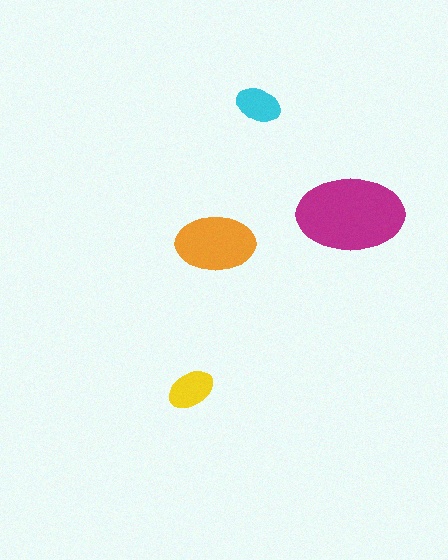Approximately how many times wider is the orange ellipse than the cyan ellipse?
About 2 times wider.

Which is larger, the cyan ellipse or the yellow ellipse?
The yellow one.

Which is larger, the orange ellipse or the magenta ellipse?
The magenta one.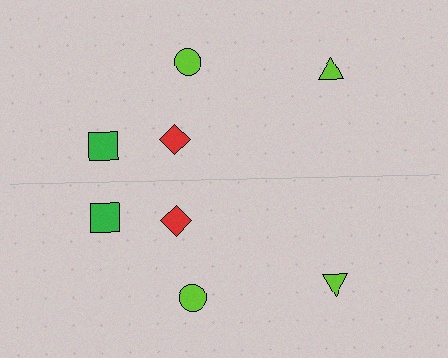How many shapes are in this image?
There are 8 shapes in this image.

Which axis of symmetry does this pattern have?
The pattern has a horizontal axis of symmetry running through the center of the image.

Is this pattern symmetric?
Yes, this pattern has bilateral (reflection) symmetry.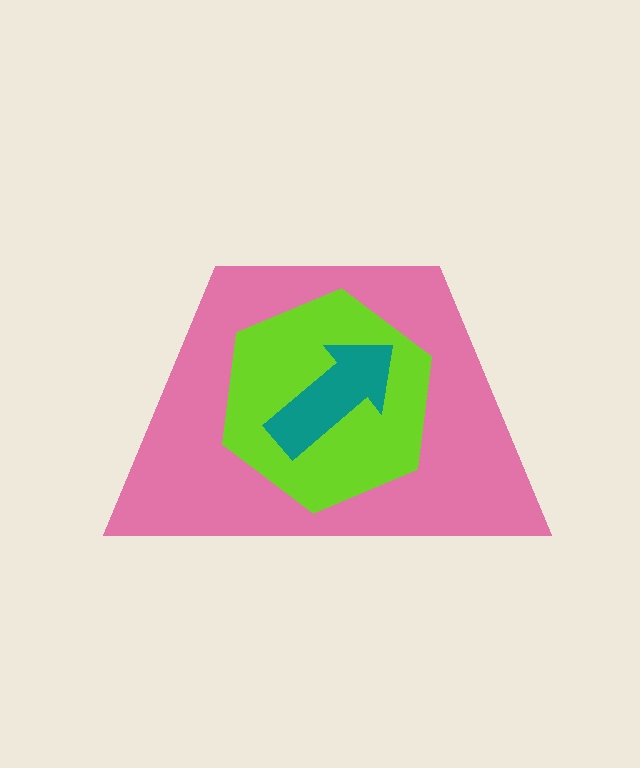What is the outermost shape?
The pink trapezoid.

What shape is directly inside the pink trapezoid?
The lime hexagon.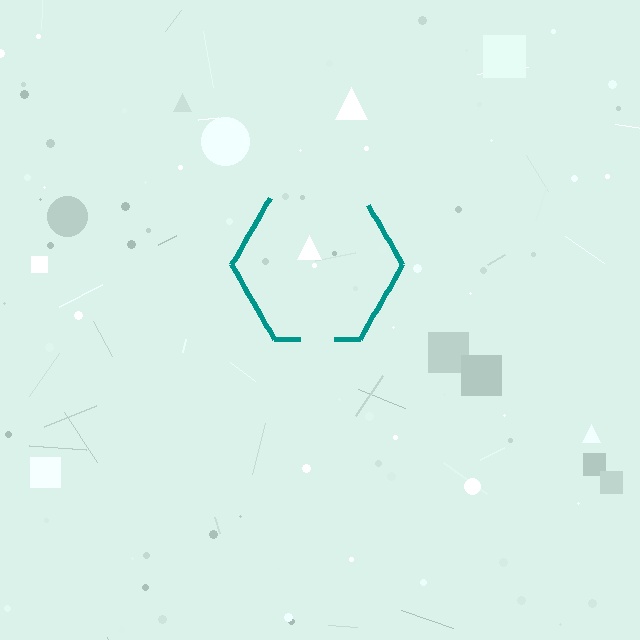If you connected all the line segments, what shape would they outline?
They would outline a hexagon.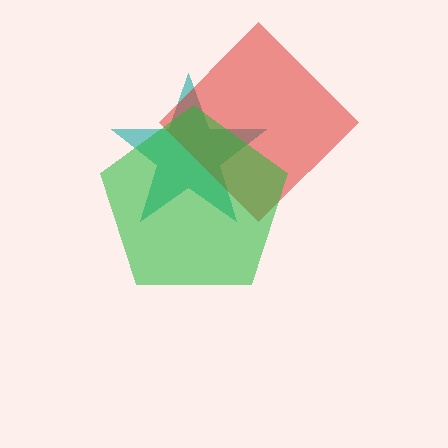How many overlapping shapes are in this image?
There are 3 overlapping shapes in the image.